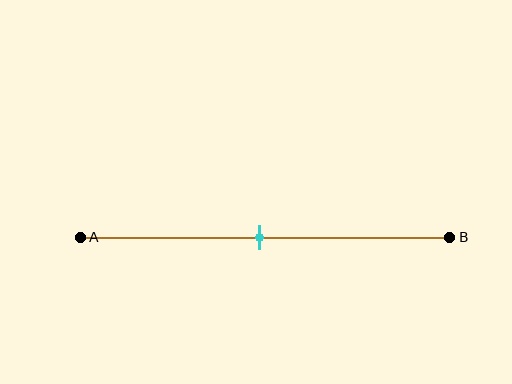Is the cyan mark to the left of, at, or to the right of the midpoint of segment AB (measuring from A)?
The cyan mark is approximately at the midpoint of segment AB.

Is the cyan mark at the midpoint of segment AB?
Yes, the mark is approximately at the midpoint.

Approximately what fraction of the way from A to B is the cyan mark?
The cyan mark is approximately 50% of the way from A to B.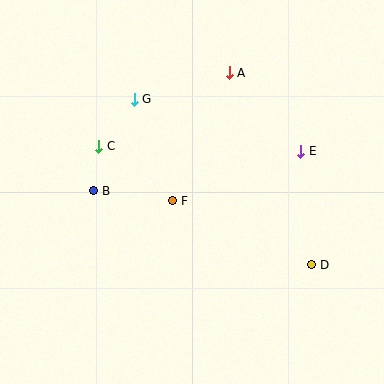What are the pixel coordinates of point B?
Point B is at (94, 191).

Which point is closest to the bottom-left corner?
Point B is closest to the bottom-left corner.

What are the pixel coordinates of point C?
Point C is at (99, 146).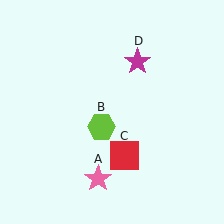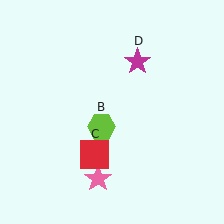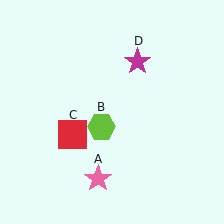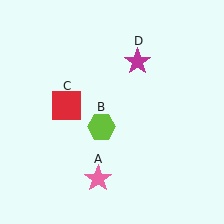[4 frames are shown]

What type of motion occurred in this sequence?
The red square (object C) rotated clockwise around the center of the scene.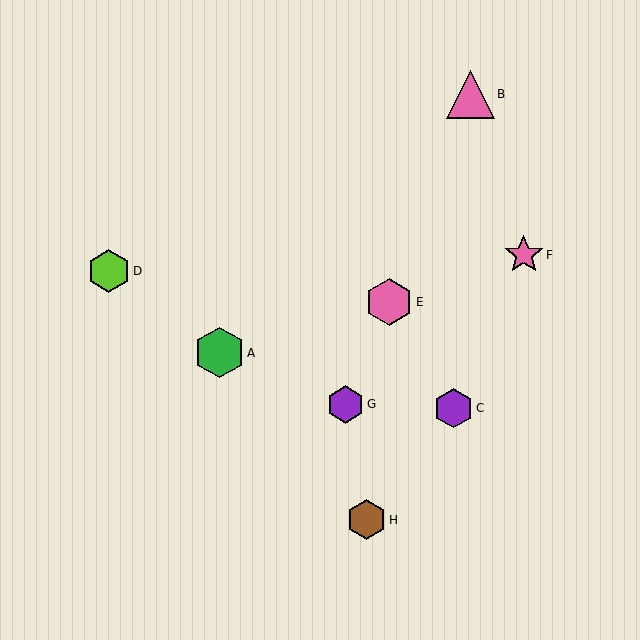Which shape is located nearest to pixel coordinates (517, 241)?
The pink star (labeled F) at (524, 255) is nearest to that location.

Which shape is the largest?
The green hexagon (labeled A) is the largest.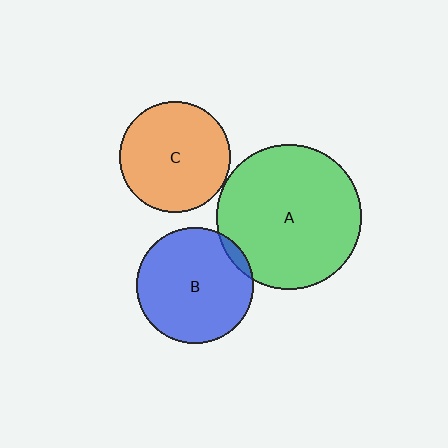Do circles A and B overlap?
Yes.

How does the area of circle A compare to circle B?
Approximately 1.5 times.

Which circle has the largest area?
Circle A (green).